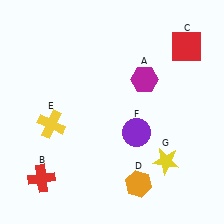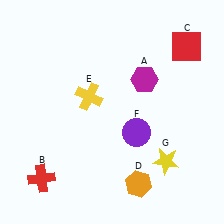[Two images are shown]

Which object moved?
The yellow cross (E) moved right.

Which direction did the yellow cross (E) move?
The yellow cross (E) moved right.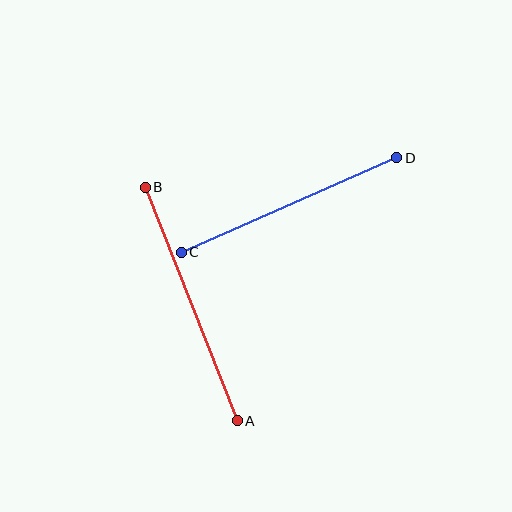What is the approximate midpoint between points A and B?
The midpoint is at approximately (191, 304) pixels.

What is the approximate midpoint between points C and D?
The midpoint is at approximately (289, 205) pixels.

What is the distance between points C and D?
The distance is approximately 235 pixels.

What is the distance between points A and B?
The distance is approximately 251 pixels.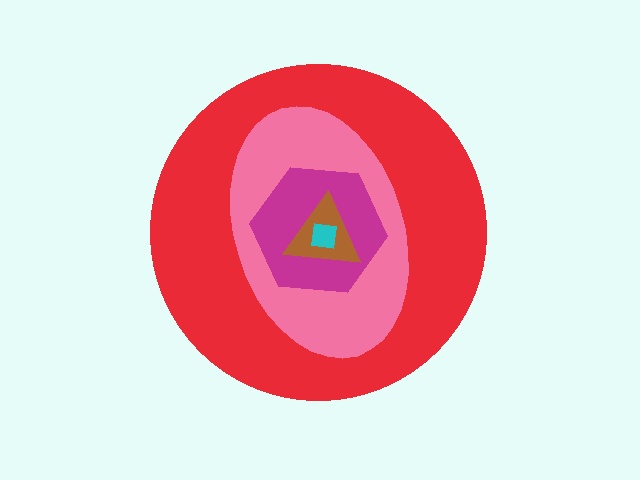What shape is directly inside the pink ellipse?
The magenta hexagon.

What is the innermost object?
The cyan square.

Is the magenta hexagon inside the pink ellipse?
Yes.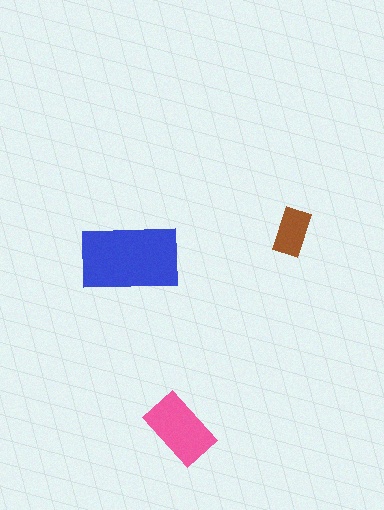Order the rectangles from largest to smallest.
the blue one, the pink one, the brown one.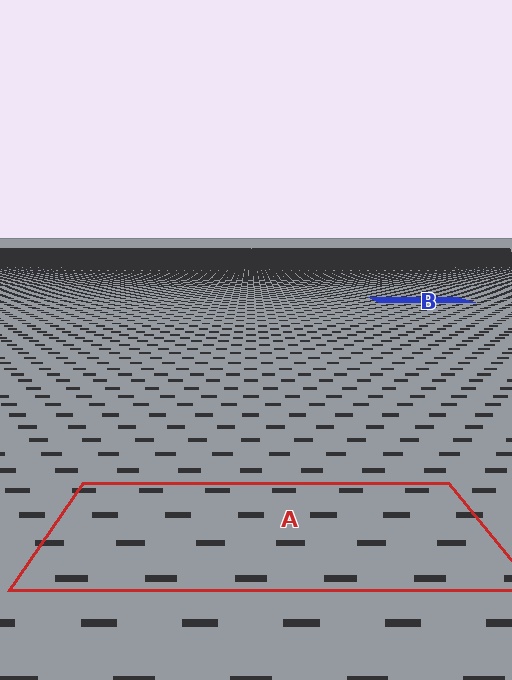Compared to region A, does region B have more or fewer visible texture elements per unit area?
Region B has more texture elements per unit area — they are packed more densely because it is farther away.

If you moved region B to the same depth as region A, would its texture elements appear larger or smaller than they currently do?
They would appear larger. At a closer depth, the same texture elements are projected at a bigger on-screen size.